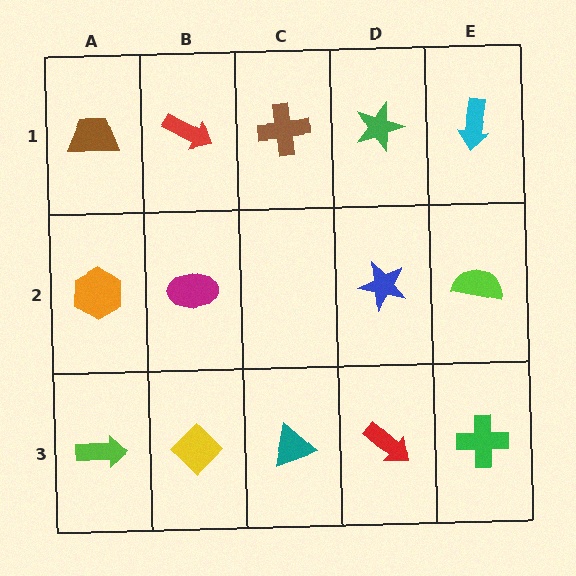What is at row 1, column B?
A red arrow.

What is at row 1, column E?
A cyan arrow.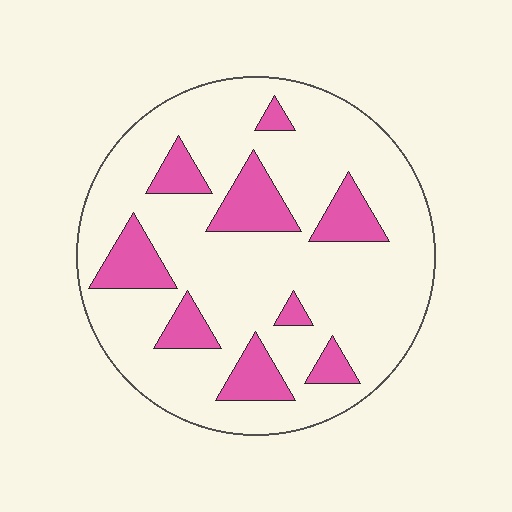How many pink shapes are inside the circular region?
9.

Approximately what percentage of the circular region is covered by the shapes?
Approximately 20%.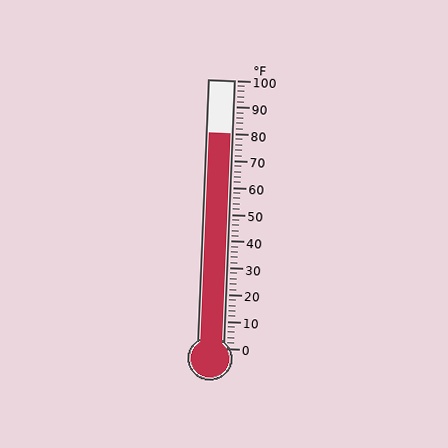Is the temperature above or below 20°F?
The temperature is above 20°F.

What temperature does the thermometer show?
The thermometer shows approximately 80°F.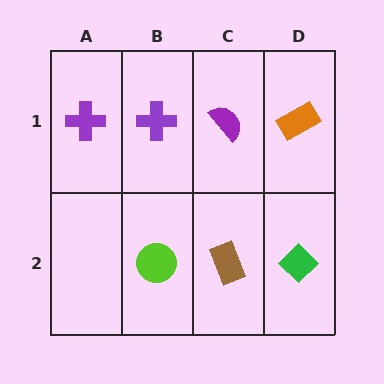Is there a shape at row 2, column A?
No, that cell is empty.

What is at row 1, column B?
A purple cross.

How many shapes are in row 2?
3 shapes.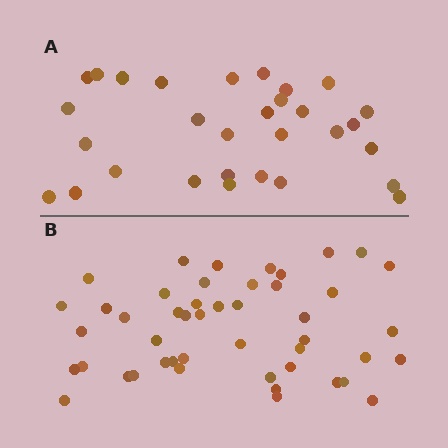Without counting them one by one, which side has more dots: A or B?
Region B (the bottom region) has more dots.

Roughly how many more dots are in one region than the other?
Region B has approximately 15 more dots than region A.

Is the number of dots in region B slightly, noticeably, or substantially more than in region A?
Region B has substantially more. The ratio is roughly 1.6 to 1.